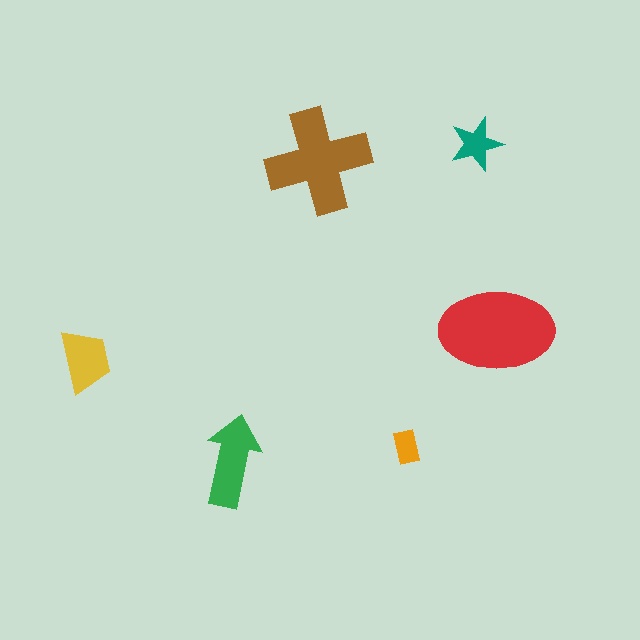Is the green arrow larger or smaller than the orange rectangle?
Larger.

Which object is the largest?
The red ellipse.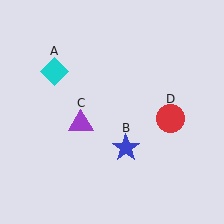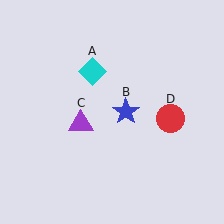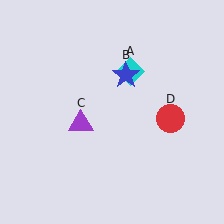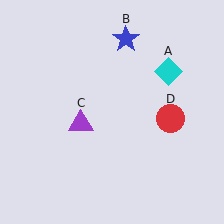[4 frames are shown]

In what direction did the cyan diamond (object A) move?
The cyan diamond (object A) moved right.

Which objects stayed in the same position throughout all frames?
Purple triangle (object C) and red circle (object D) remained stationary.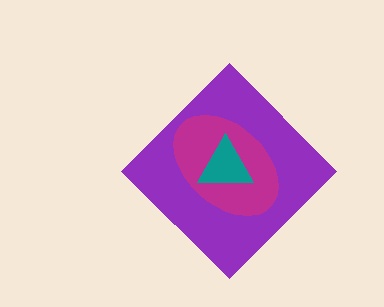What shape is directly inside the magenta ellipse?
The teal triangle.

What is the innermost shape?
The teal triangle.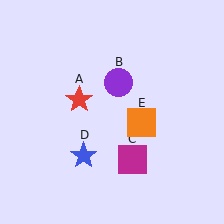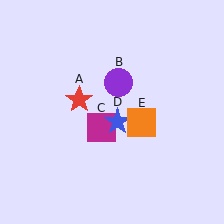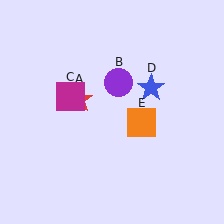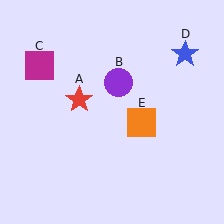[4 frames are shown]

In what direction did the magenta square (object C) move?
The magenta square (object C) moved up and to the left.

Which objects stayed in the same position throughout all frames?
Red star (object A) and purple circle (object B) and orange square (object E) remained stationary.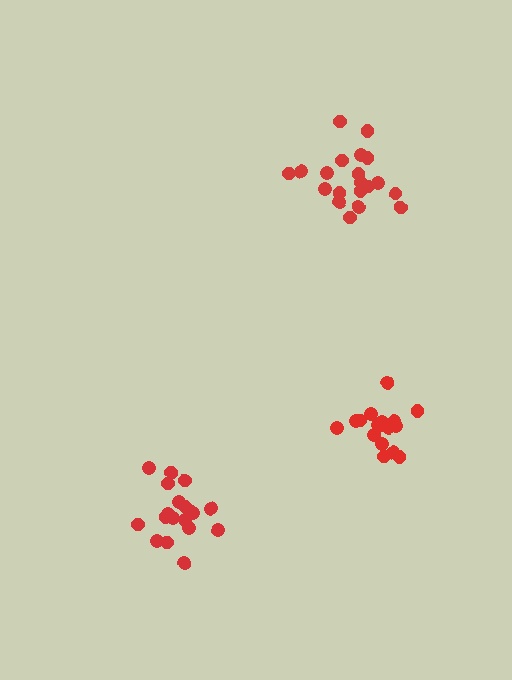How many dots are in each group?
Group 1: 19 dots, Group 2: 17 dots, Group 3: 20 dots (56 total).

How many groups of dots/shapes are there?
There are 3 groups.